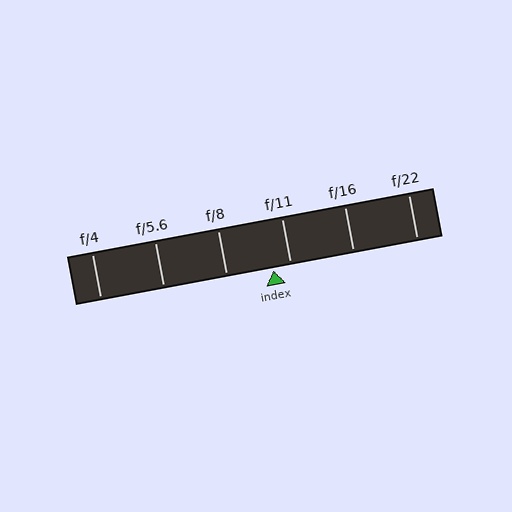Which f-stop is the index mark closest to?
The index mark is closest to f/11.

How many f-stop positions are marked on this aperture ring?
There are 6 f-stop positions marked.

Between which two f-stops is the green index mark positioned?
The index mark is between f/8 and f/11.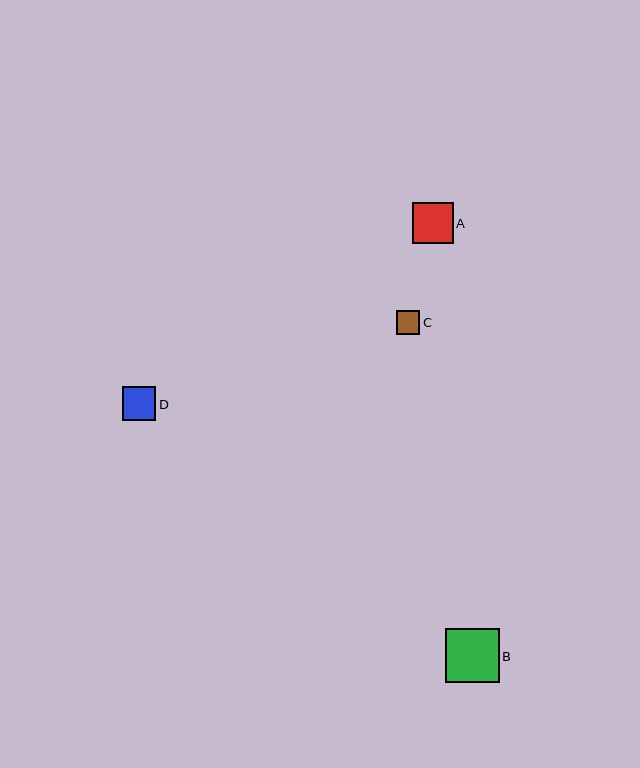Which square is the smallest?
Square C is the smallest with a size of approximately 24 pixels.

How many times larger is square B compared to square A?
Square B is approximately 1.3 times the size of square A.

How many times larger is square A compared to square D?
Square A is approximately 1.2 times the size of square D.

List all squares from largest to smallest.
From largest to smallest: B, A, D, C.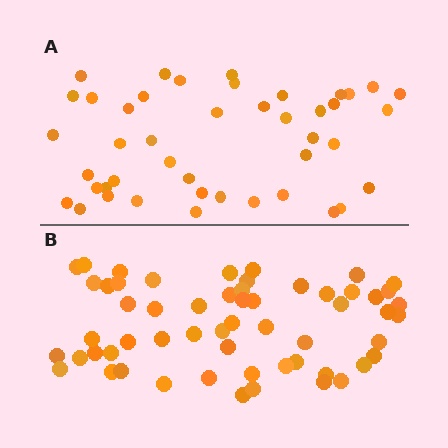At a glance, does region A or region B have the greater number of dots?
Region B (the bottom region) has more dots.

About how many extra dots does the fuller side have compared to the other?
Region B has approximately 15 more dots than region A.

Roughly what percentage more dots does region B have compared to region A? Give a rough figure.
About 30% more.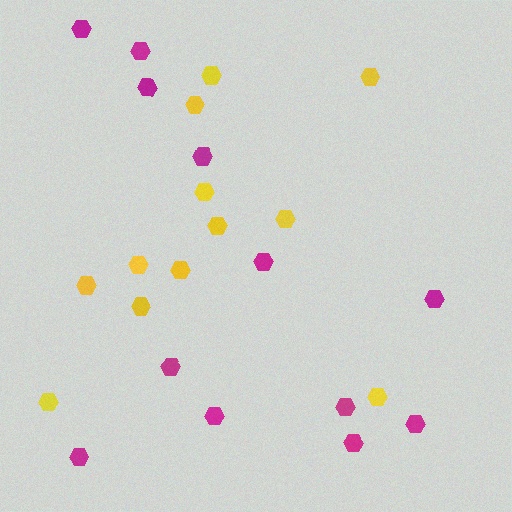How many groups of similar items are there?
There are 2 groups: one group of yellow hexagons (12) and one group of magenta hexagons (12).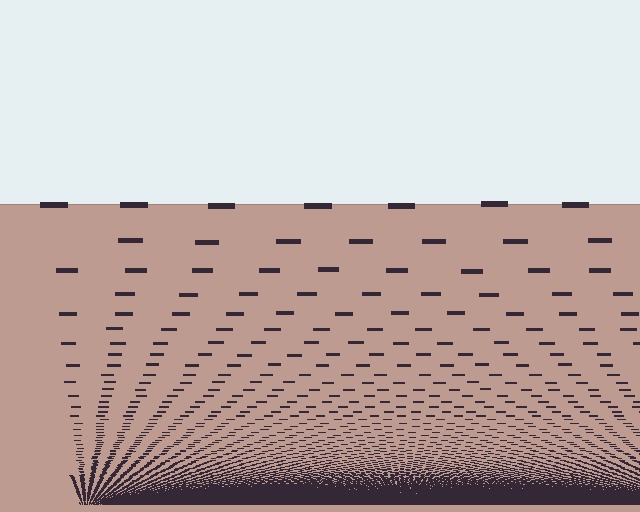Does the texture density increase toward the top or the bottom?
Density increases toward the bottom.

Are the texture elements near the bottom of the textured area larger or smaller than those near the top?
Smaller. The gradient is inverted — elements near the bottom are smaller and denser.